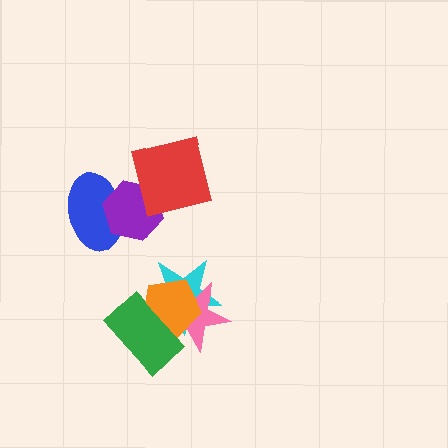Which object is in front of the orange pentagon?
The green rectangle is in front of the orange pentagon.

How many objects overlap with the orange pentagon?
3 objects overlap with the orange pentagon.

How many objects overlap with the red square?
1 object overlaps with the red square.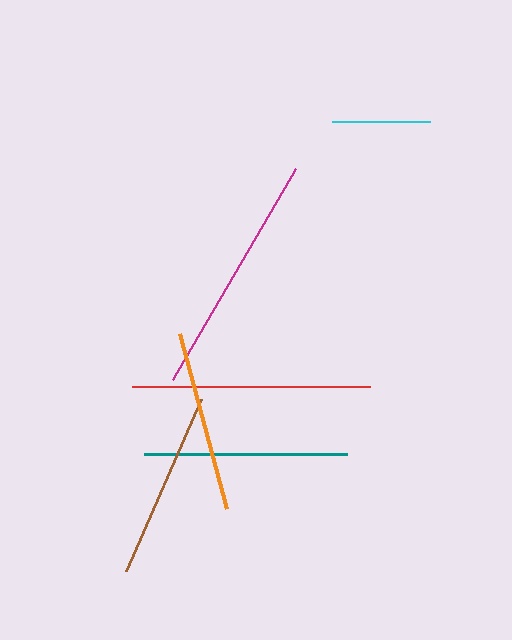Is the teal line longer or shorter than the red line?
The red line is longer than the teal line.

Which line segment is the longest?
The magenta line is the longest at approximately 244 pixels.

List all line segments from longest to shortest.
From longest to shortest: magenta, red, teal, brown, orange, cyan.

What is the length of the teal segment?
The teal segment is approximately 203 pixels long.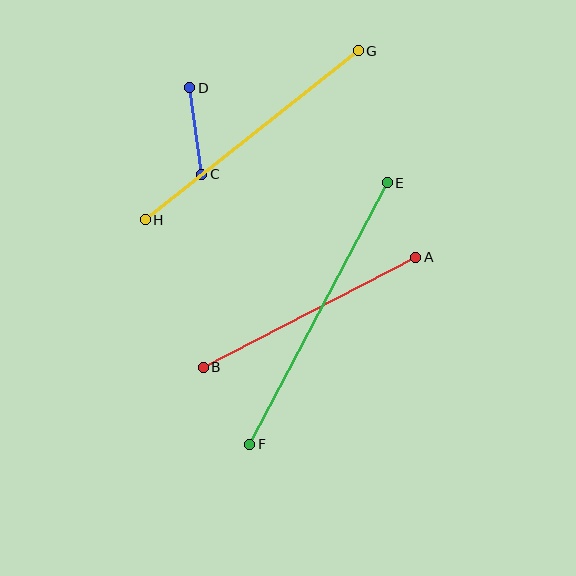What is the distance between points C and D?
The distance is approximately 87 pixels.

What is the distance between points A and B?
The distance is approximately 240 pixels.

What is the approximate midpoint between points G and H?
The midpoint is at approximately (252, 135) pixels.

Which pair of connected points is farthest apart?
Points E and F are farthest apart.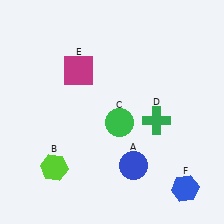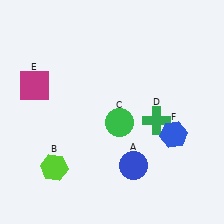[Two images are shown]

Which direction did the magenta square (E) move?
The magenta square (E) moved left.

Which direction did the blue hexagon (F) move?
The blue hexagon (F) moved up.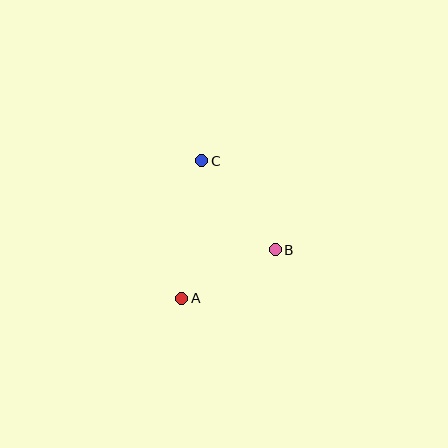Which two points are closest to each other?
Points A and B are closest to each other.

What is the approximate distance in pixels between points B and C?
The distance between B and C is approximately 116 pixels.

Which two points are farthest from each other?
Points A and C are farthest from each other.